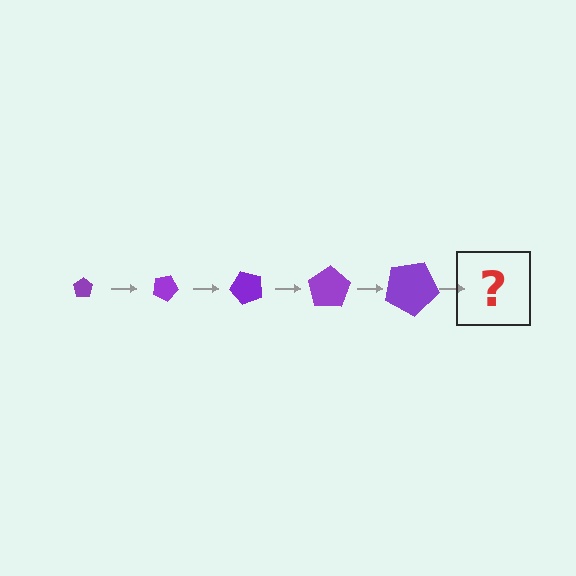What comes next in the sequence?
The next element should be a pentagon, larger than the previous one and rotated 125 degrees from the start.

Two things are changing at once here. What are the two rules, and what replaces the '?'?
The two rules are that the pentagon grows larger each step and it rotates 25 degrees each step. The '?' should be a pentagon, larger than the previous one and rotated 125 degrees from the start.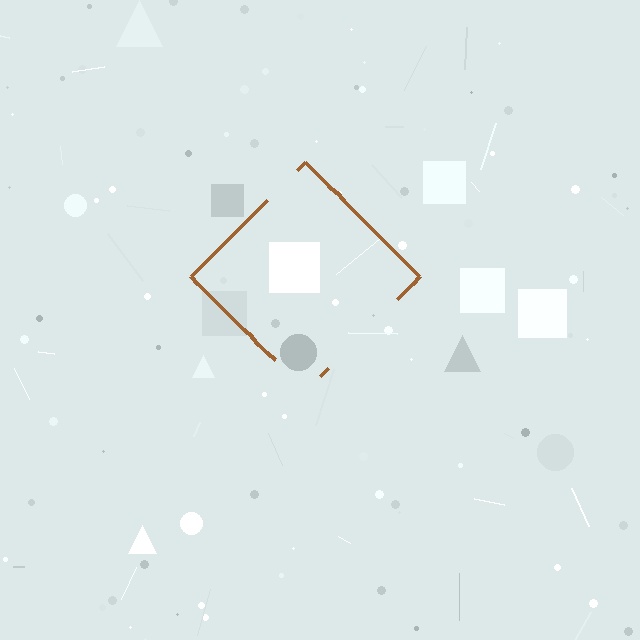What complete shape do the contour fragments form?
The contour fragments form a diamond.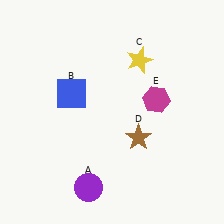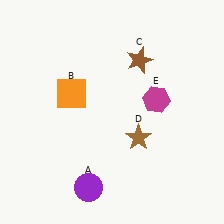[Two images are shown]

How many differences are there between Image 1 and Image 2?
There are 2 differences between the two images.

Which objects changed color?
B changed from blue to orange. C changed from yellow to brown.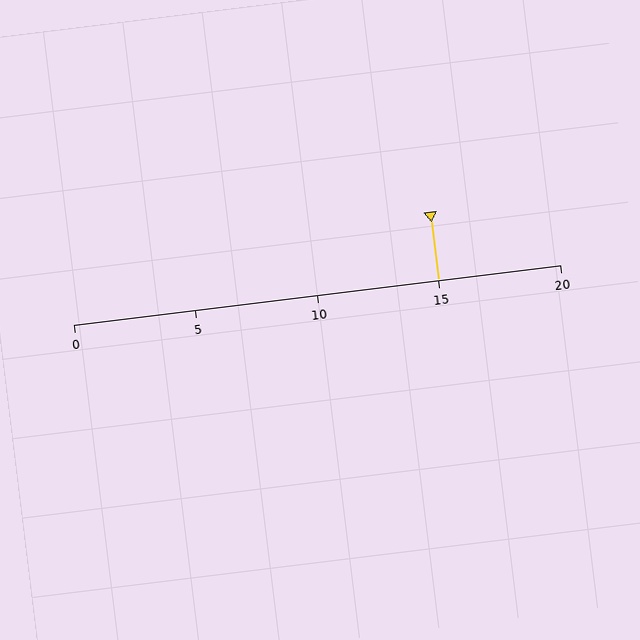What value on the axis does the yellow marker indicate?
The marker indicates approximately 15.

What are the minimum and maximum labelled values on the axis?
The axis runs from 0 to 20.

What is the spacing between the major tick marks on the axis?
The major ticks are spaced 5 apart.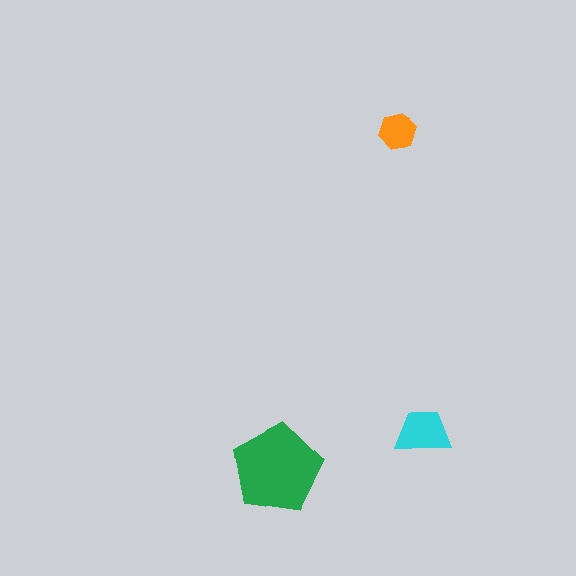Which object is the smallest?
The orange hexagon.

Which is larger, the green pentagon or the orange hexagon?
The green pentagon.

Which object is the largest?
The green pentagon.